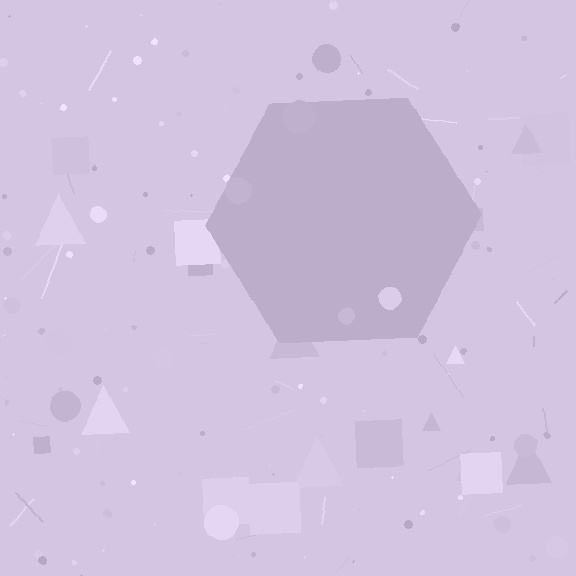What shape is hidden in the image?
A hexagon is hidden in the image.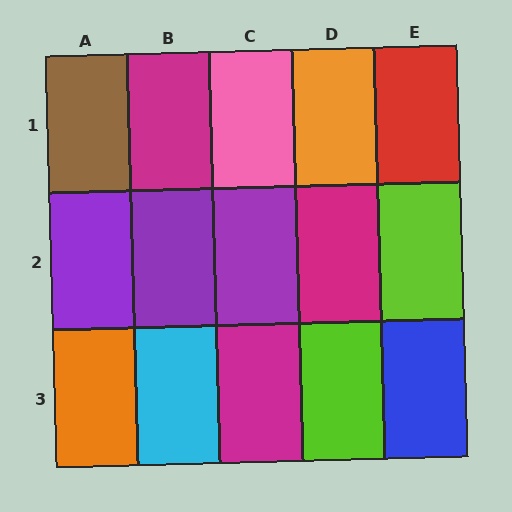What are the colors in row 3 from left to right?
Orange, cyan, magenta, lime, blue.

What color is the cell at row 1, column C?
Pink.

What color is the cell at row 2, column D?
Magenta.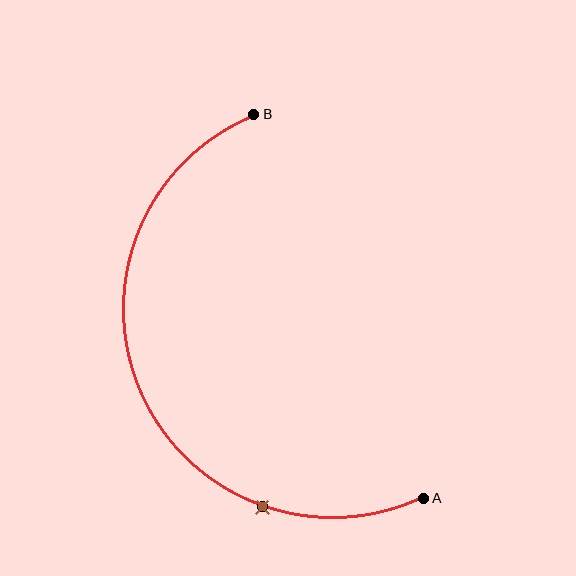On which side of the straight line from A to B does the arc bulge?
The arc bulges to the left of the straight line connecting A and B.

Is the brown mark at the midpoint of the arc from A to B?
No. The brown mark lies on the arc but is closer to endpoint A. The arc midpoint would be at the point on the curve equidistant along the arc from both A and B.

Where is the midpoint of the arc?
The arc midpoint is the point on the curve farthest from the straight line joining A and B. It sits to the left of that line.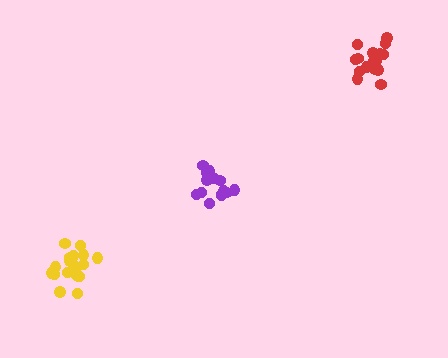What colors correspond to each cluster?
The clusters are colored: purple, red, yellow.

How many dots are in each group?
Group 1: 15 dots, Group 2: 18 dots, Group 3: 20 dots (53 total).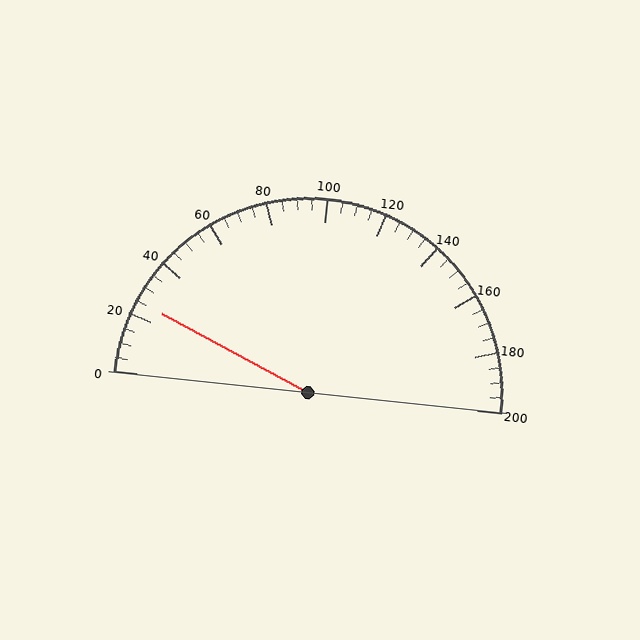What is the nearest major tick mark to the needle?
The nearest major tick mark is 20.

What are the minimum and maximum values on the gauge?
The gauge ranges from 0 to 200.